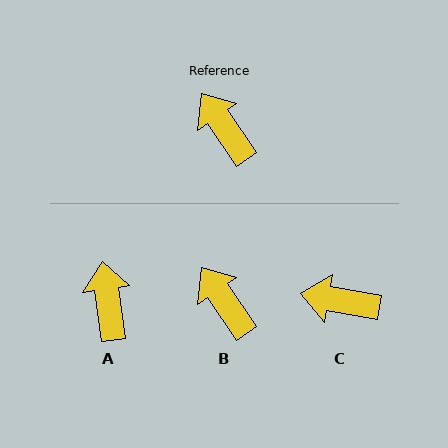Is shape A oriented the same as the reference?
No, it is off by about 26 degrees.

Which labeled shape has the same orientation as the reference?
B.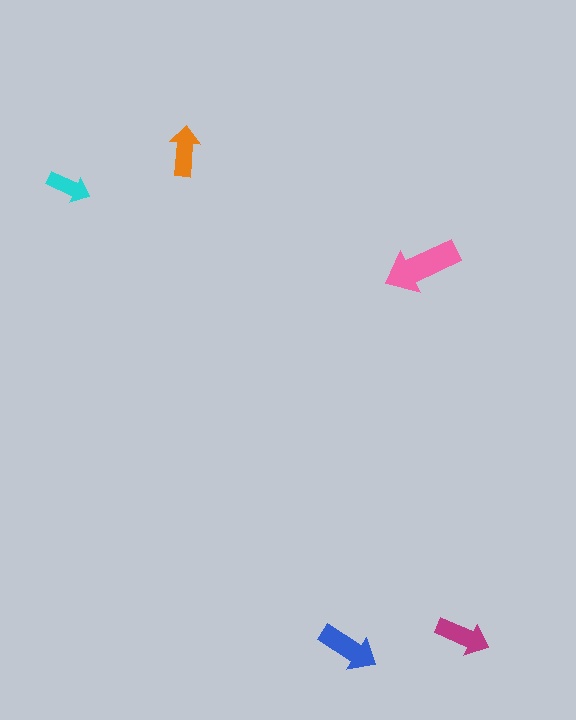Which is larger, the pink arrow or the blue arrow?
The pink one.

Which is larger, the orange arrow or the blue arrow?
The blue one.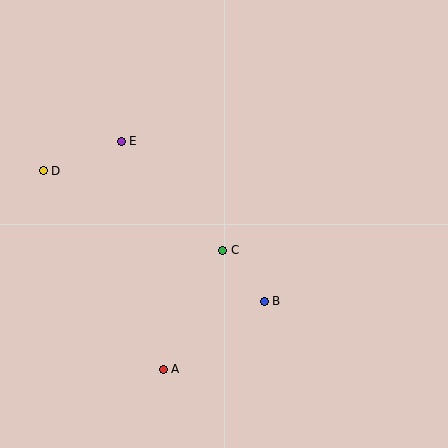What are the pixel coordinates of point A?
Point A is at (163, 369).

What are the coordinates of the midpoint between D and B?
The midpoint between D and B is at (154, 236).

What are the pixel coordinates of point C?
Point C is at (223, 250).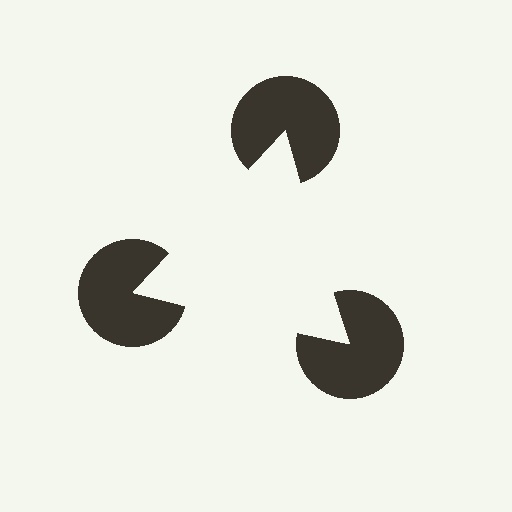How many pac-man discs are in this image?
There are 3 — one at each vertex of the illusory triangle.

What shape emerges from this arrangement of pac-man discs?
An illusory triangle — its edges are inferred from the aligned wedge cuts in the pac-man discs, not physically drawn.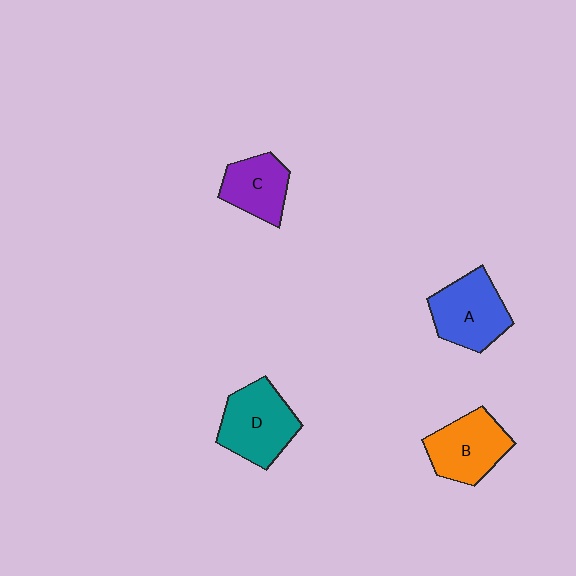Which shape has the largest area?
Shape D (teal).